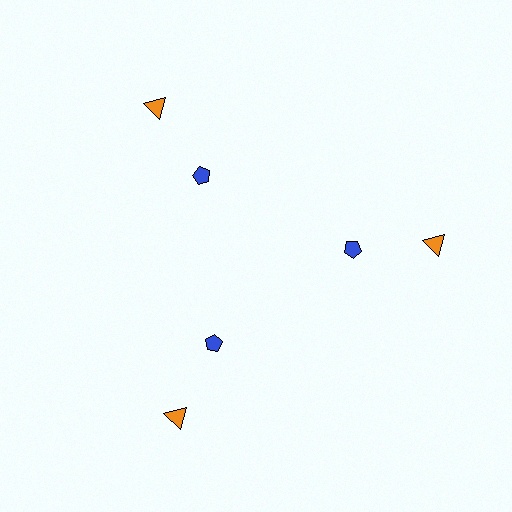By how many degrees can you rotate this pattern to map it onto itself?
The pattern maps onto itself every 120 degrees of rotation.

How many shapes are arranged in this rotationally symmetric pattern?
There are 6 shapes, arranged in 3 groups of 2.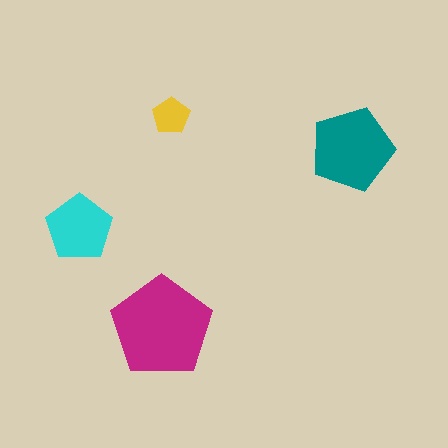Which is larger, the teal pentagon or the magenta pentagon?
The magenta one.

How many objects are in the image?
There are 4 objects in the image.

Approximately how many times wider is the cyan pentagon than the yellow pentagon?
About 2 times wider.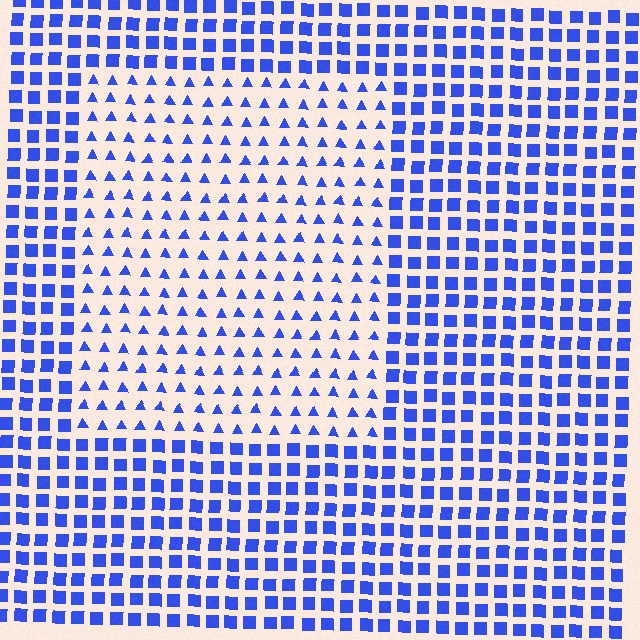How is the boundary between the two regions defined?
The boundary is defined by a change in element shape: triangles inside vs. squares outside. All elements share the same color and spacing.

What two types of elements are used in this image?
The image uses triangles inside the rectangle region and squares outside it.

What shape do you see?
I see a rectangle.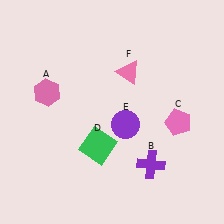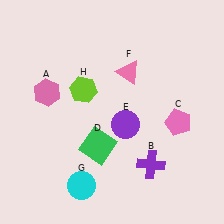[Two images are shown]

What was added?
A cyan circle (G), a lime hexagon (H) were added in Image 2.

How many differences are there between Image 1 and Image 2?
There are 2 differences between the two images.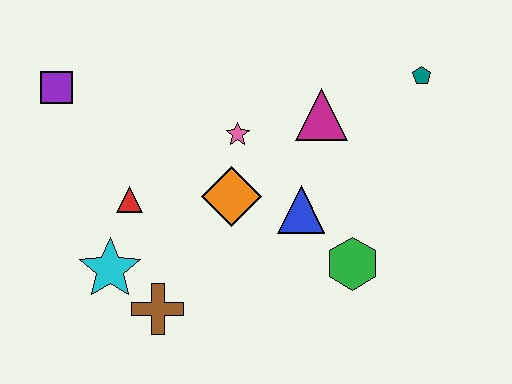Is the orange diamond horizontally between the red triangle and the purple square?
No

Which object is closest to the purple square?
The red triangle is closest to the purple square.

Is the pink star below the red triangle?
No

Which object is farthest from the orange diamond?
The teal pentagon is farthest from the orange diamond.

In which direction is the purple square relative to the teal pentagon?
The purple square is to the left of the teal pentagon.